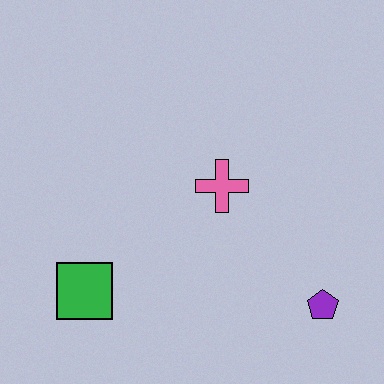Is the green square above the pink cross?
No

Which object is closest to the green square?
The pink cross is closest to the green square.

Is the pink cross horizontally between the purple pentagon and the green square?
Yes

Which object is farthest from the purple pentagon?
The green square is farthest from the purple pentagon.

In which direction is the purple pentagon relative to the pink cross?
The purple pentagon is below the pink cross.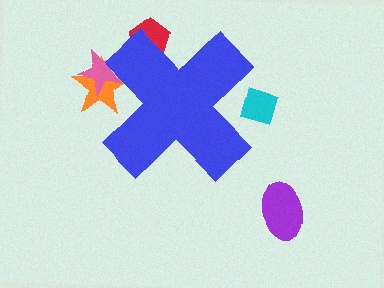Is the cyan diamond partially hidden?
Yes, the cyan diamond is partially hidden behind the blue cross.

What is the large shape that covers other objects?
A blue cross.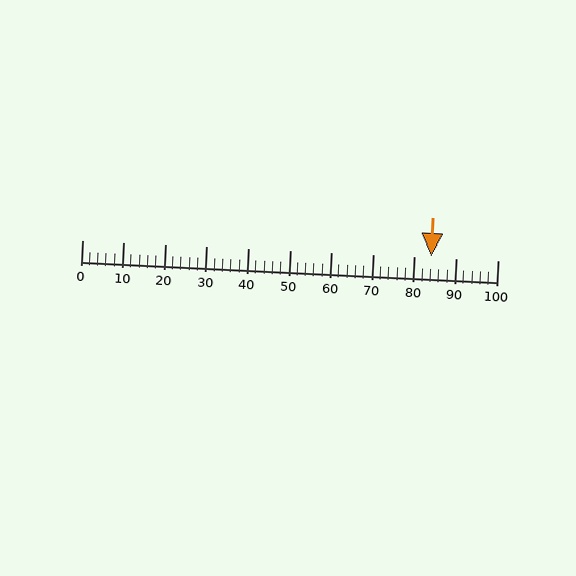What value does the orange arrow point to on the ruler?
The orange arrow points to approximately 84.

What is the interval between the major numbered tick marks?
The major tick marks are spaced 10 units apart.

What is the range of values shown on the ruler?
The ruler shows values from 0 to 100.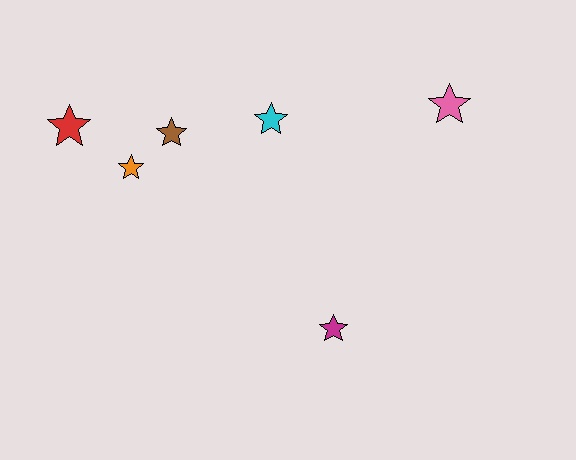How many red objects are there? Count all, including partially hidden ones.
There is 1 red object.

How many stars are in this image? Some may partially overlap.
There are 6 stars.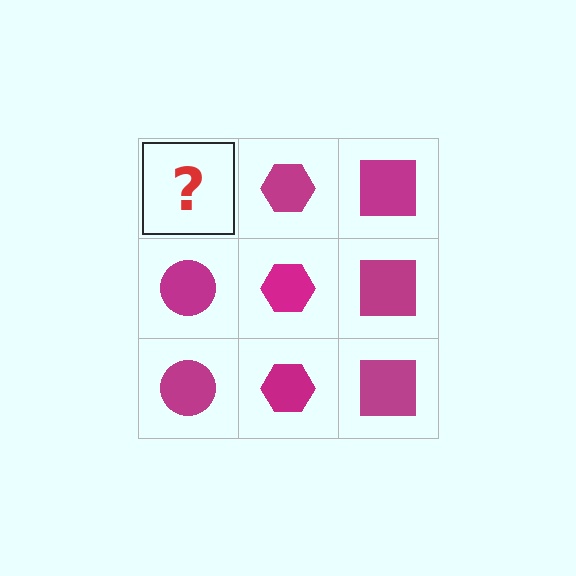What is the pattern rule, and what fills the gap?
The rule is that each column has a consistent shape. The gap should be filled with a magenta circle.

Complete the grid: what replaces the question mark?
The question mark should be replaced with a magenta circle.